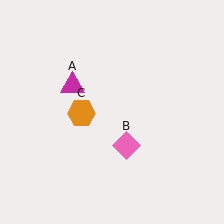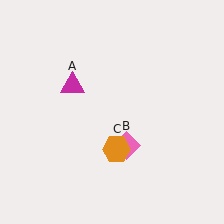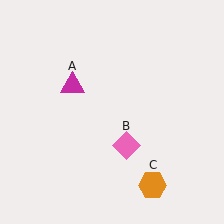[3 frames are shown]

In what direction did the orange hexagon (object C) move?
The orange hexagon (object C) moved down and to the right.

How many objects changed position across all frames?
1 object changed position: orange hexagon (object C).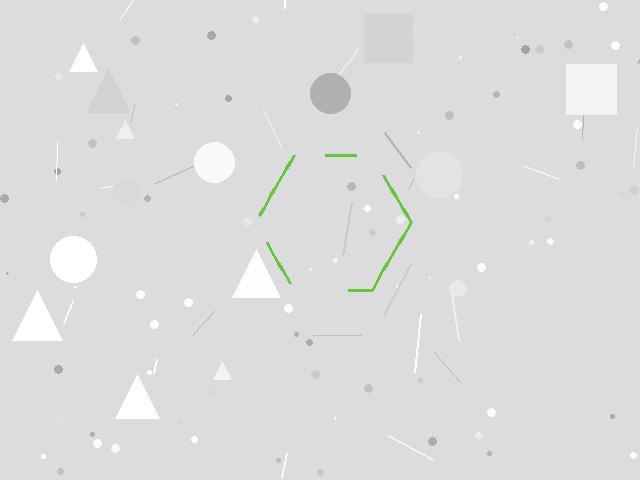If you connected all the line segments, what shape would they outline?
They would outline a hexagon.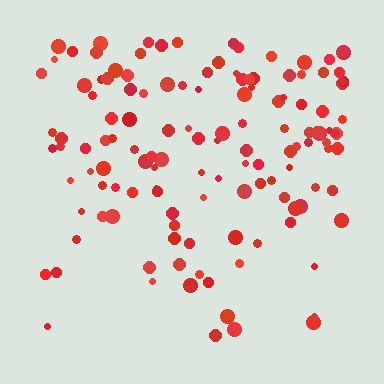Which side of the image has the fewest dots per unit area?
The bottom.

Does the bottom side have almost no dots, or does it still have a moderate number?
Still a moderate number, just noticeably fewer than the top.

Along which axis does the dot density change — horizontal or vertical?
Vertical.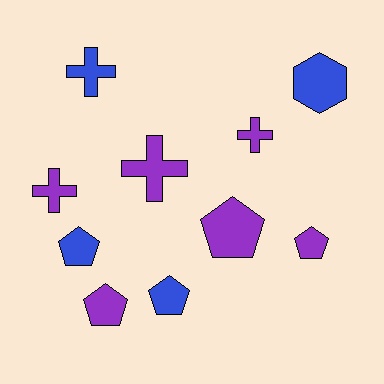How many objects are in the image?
There are 10 objects.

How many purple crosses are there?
There are 3 purple crosses.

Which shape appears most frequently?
Pentagon, with 5 objects.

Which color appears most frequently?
Purple, with 6 objects.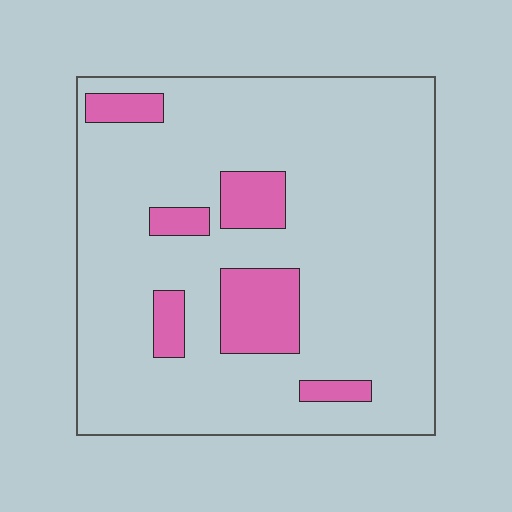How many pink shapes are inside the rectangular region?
6.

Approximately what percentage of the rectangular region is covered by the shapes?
Approximately 15%.